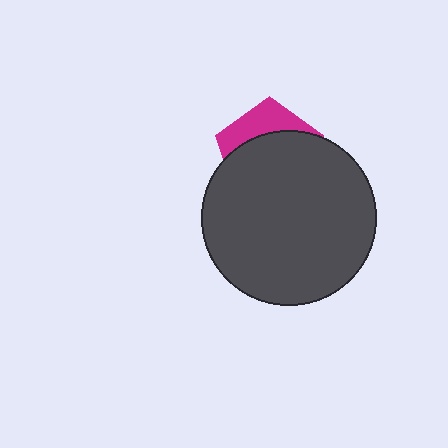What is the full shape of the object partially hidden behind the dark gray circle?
The partially hidden object is a magenta pentagon.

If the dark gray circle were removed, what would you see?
You would see the complete magenta pentagon.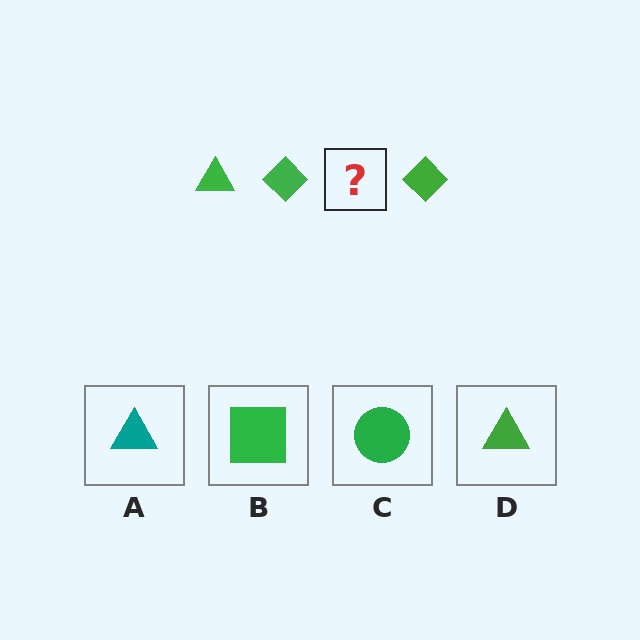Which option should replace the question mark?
Option D.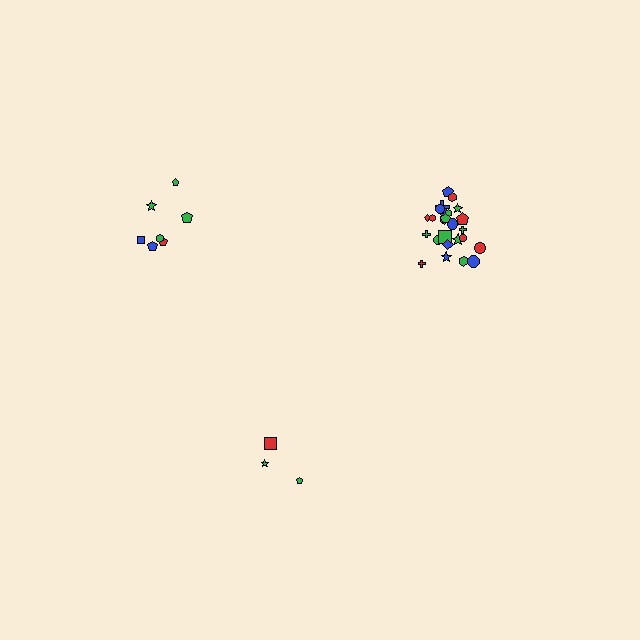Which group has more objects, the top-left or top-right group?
The top-right group.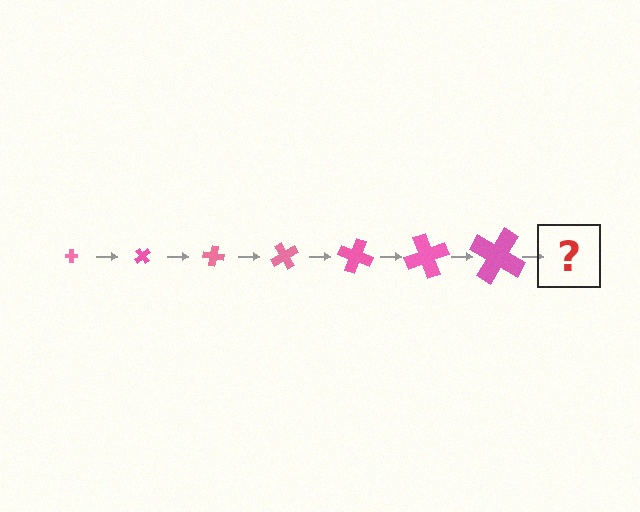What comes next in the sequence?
The next element should be a cross, larger than the previous one and rotated 350 degrees from the start.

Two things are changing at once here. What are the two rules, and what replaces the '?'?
The two rules are that the cross grows larger each step and it rotates 50 degrees each step. The '?' should be a cross, larger than the previous one and rotated 350 degrees from the start.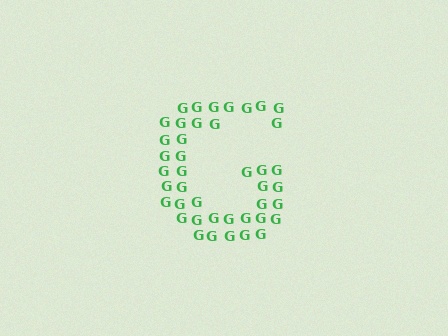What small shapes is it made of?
It is made of small letter G's.